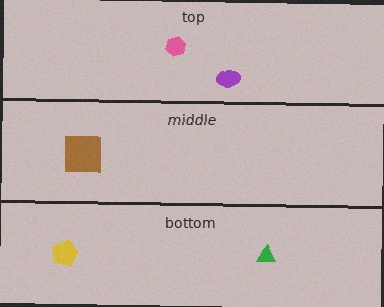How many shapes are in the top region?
2.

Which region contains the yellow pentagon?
The bottom region.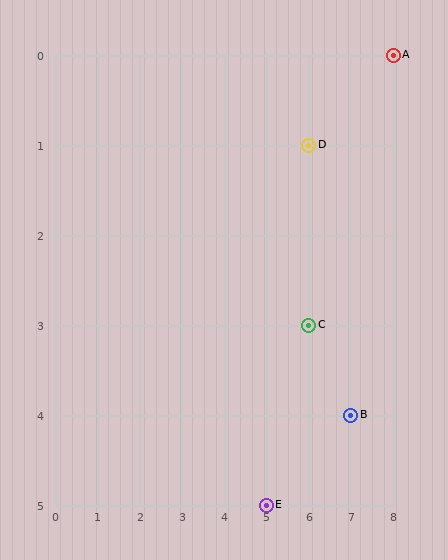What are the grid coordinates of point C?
Point C is at grid coordinates (6, 3).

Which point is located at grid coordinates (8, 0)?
Point A is at (8, 0).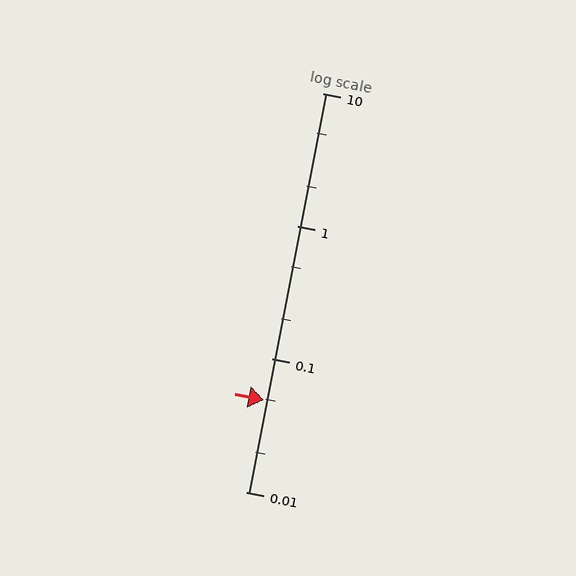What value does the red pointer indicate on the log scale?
The pointer indicates approximately 0.049.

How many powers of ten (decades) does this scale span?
The scale spans 3 decades, from 0.01 to 10.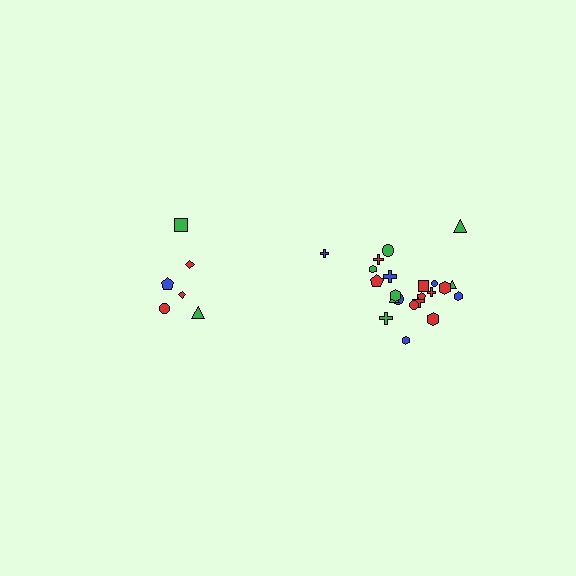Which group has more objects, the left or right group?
The right group.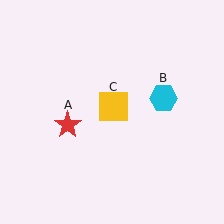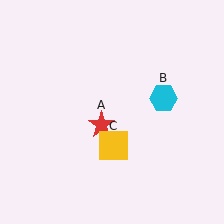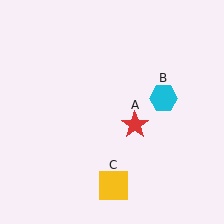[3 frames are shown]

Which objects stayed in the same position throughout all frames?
Cyan hexagon (object B) remained stationary.